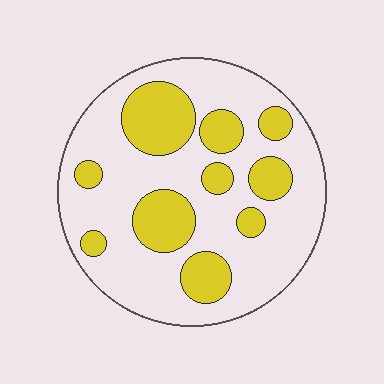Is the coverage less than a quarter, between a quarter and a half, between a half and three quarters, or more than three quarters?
Between a quarter and a half.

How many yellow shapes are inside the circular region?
10.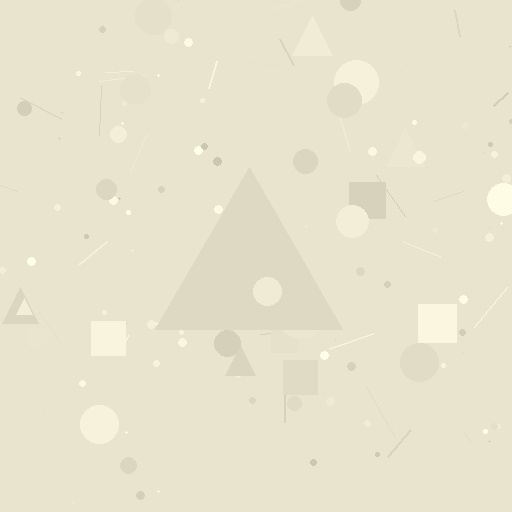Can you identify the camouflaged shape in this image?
The camouflaged shape is a triangle.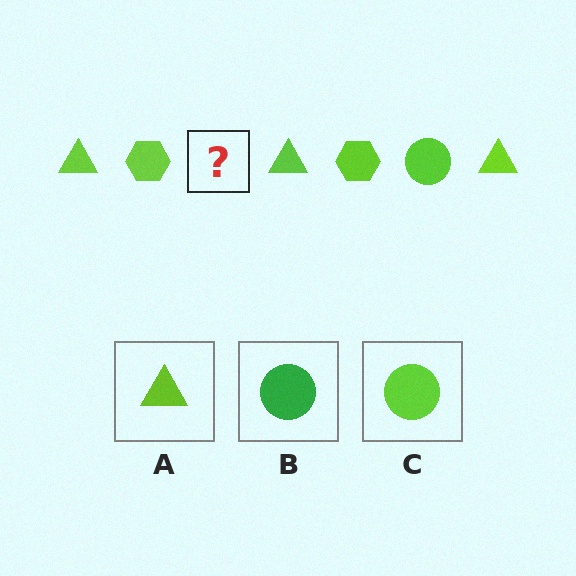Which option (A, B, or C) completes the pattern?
C.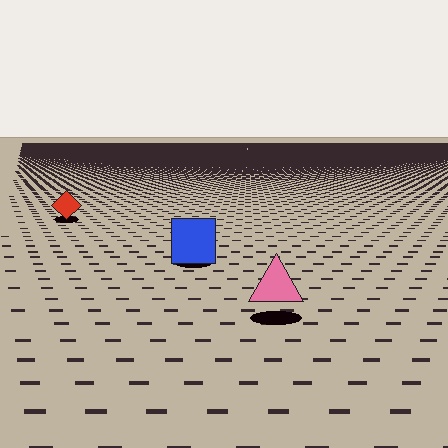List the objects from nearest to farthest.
From nearest to farthest: the pink triangle, the blue square, the red diamond.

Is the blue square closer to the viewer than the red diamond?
Yes. The blue square is closer — you can tell from the texture gradient: the ground texture is coarser near it.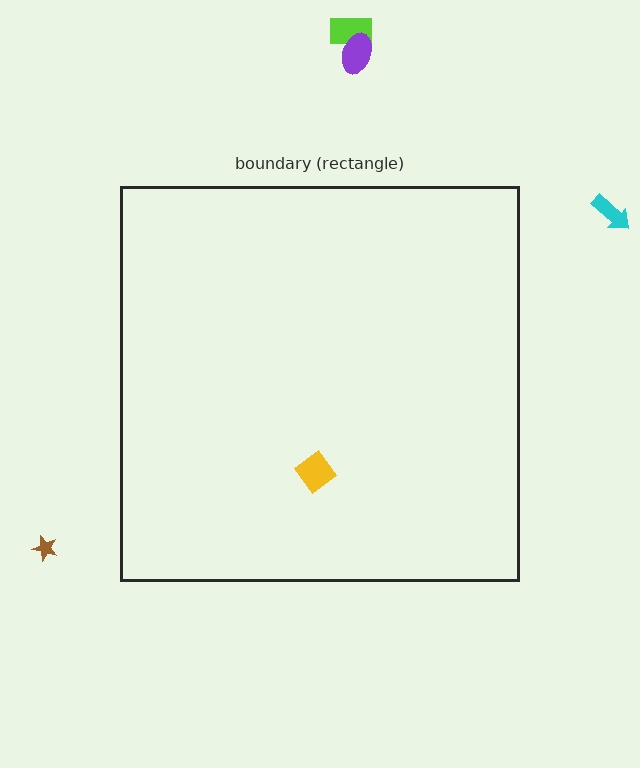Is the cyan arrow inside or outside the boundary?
Outside.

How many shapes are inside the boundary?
1 inside, 4 outside.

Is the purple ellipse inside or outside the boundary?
Outside.